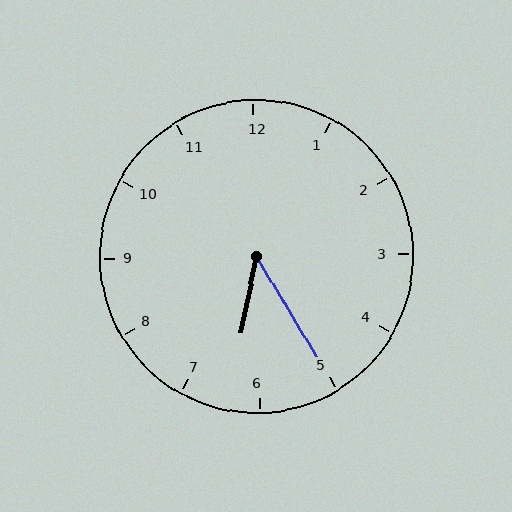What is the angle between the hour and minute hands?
Approximately 42 degrees.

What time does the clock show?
6:25.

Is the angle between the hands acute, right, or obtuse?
It is acute.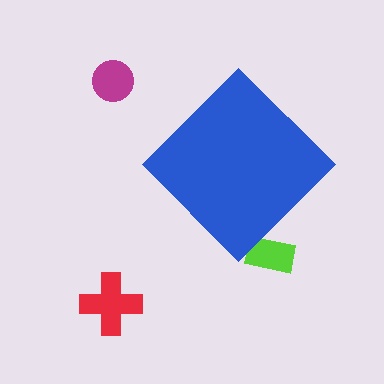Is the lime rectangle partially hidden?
Yes, the lime rectangle is partially hidden behind the blue diamond.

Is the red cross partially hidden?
No, the red cross is fully visible.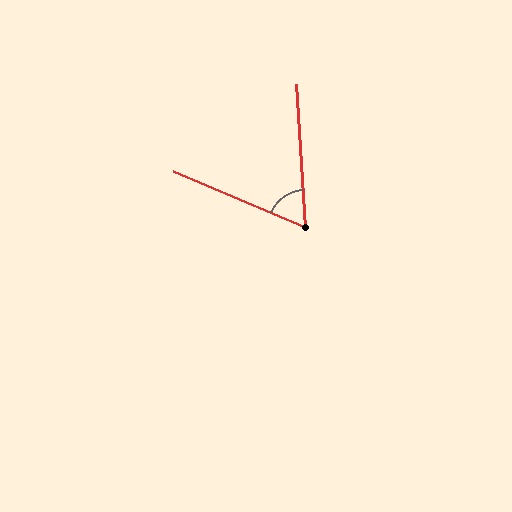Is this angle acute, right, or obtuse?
It is acute.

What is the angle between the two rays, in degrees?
Approximately 63 degrees.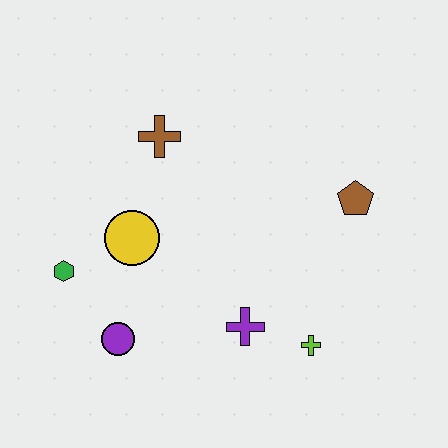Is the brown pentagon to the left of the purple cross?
No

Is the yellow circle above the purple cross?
Yes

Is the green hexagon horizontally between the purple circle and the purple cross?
No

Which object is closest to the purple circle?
The green hexagon is closest to the purple circle.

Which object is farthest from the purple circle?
The brown pentagon is farthest from the purple circle.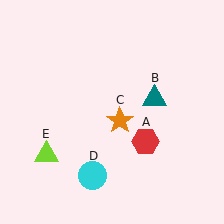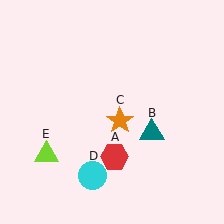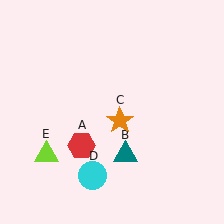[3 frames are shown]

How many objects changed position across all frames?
2 objects changed position: red hexagon (object A), teal triangle (object B).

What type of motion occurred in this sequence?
The red hexagon (object A), teal triangle (object B) rotated clockwise around the center of the scene.